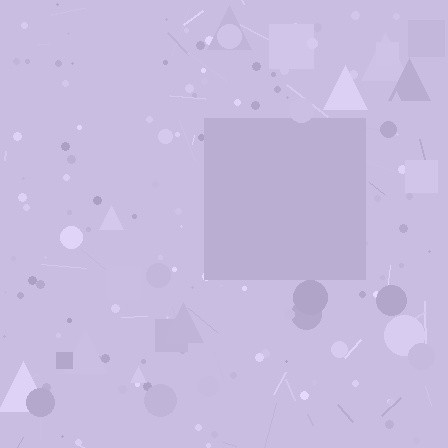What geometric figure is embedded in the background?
A square is embedded in the background.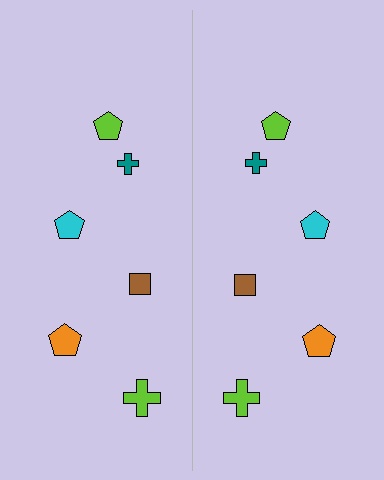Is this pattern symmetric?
Yes, this pattern has bilateral (reflection) symmetry.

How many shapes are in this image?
There are 12 shapes in this image.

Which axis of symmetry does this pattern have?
The pattern has a vertical axis of symmetry running through the center of the image.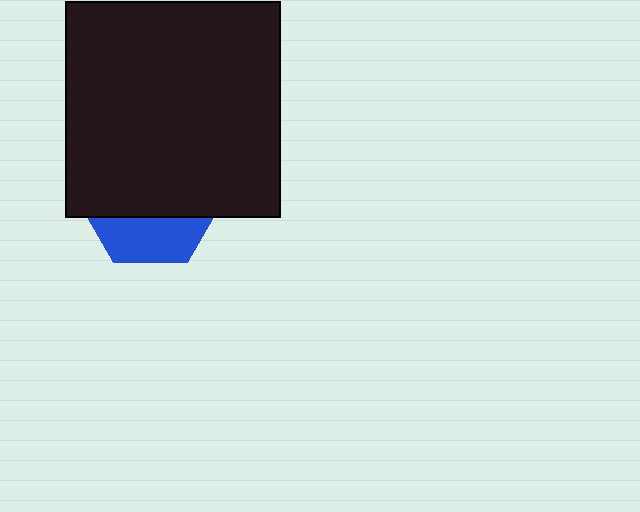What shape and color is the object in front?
The object in front is a black square.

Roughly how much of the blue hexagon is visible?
A small part of it is visible (roughly 32%).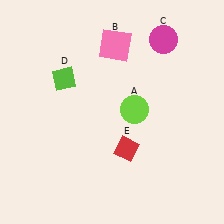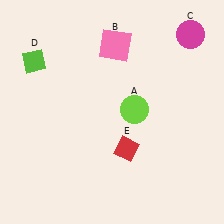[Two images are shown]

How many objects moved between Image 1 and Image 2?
2 objects moved between the two images.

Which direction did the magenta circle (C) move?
The magenta circle (C) moved right.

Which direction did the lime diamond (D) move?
The lime diamond (D) moved left.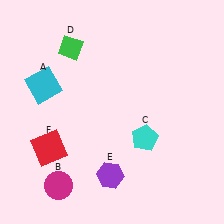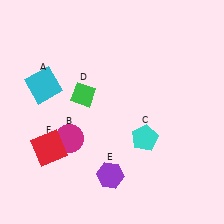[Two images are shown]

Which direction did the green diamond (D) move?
The green diamond (D) moved down.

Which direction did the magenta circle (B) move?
The magenta circle (B) moved up.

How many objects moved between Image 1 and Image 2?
2 objects moved between the two images.